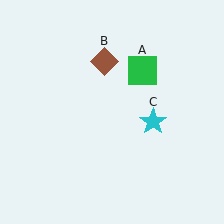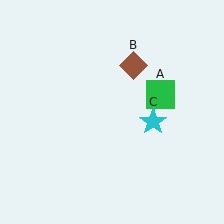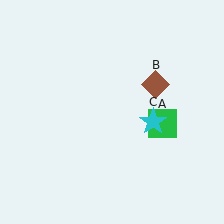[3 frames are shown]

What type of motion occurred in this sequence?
The green square (object A), brown diamond (object B) rotated clockwise around the center of the scene.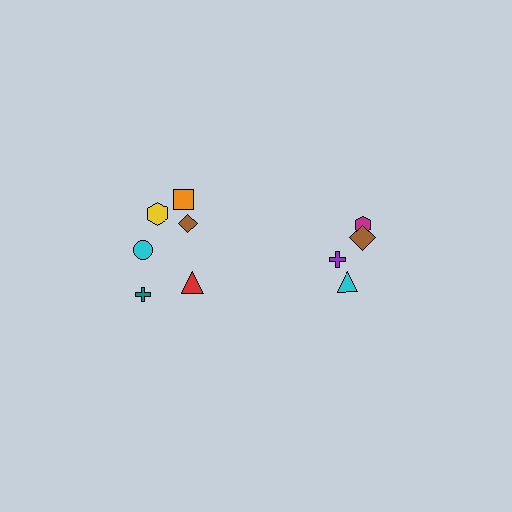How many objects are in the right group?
There are 4 objects.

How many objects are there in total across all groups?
There are 10 objects.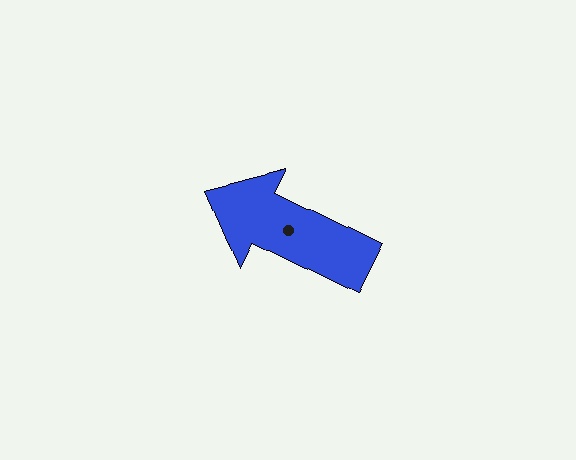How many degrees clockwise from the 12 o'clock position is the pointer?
Approximately 296 degrees.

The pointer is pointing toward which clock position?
Roughly 10 o'clock.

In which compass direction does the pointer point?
Northwest.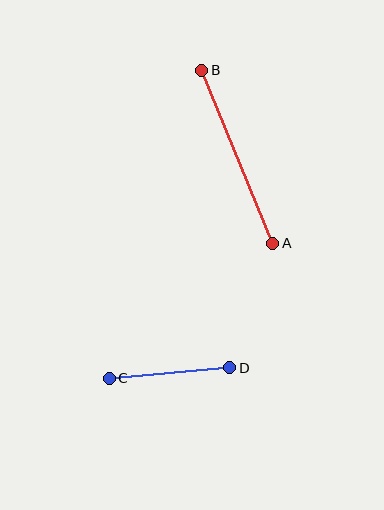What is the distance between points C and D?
The distance is approximately 121 pixels.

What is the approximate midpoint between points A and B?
The midpoint is at approximately (237, 157) pixels.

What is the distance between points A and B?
The distance is approximately 187 pixels.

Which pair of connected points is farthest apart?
Points A and B are farthest apart.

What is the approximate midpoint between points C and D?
The midpoint is at approximately (169, 373) pixels.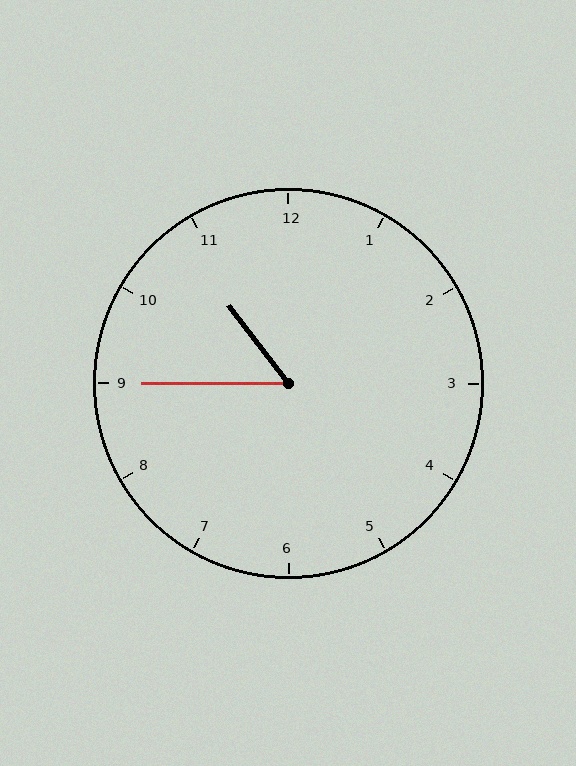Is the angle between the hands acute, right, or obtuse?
It is acute.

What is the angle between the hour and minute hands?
Approximately 52 degrees.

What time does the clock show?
10:45.